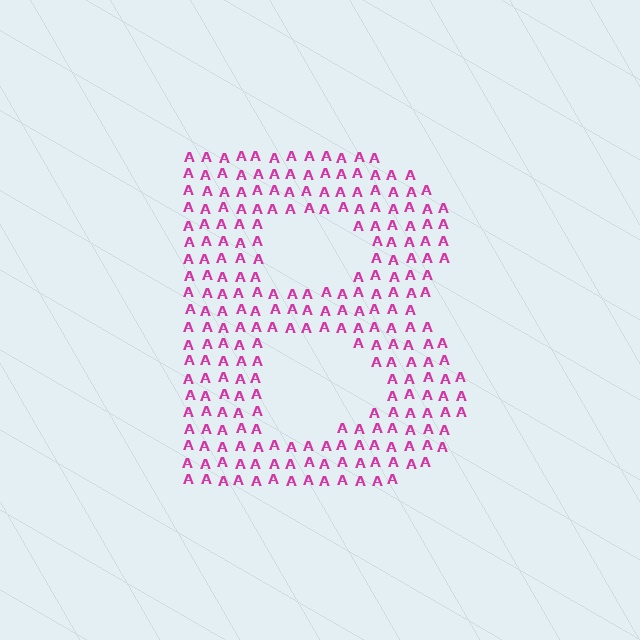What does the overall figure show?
The overall figure shows the letter B.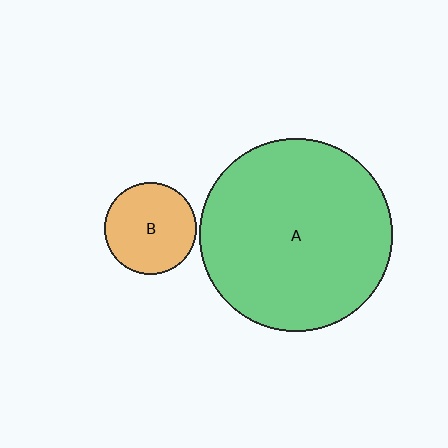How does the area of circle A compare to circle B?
Approximately 4.4 times.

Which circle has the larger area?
Circle A (green).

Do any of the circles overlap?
No, none of the circles overlap.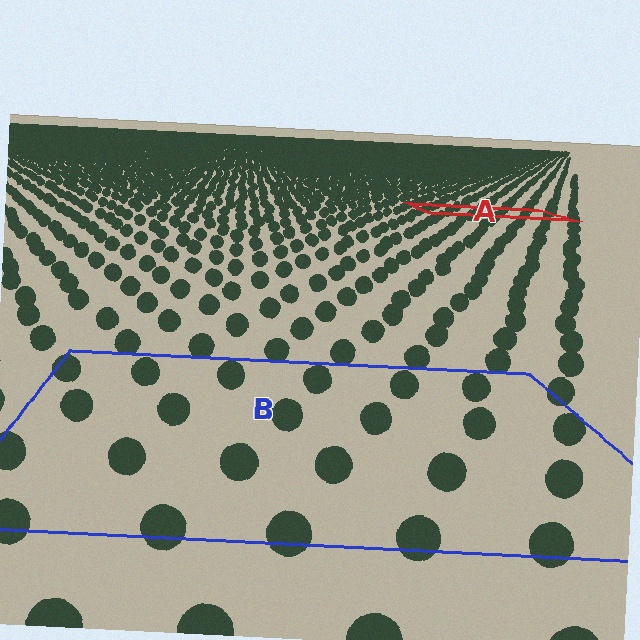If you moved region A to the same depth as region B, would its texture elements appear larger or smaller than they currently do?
They would appear larger. At a closer depth, the same texture elements are projected at a bigger on-screen size.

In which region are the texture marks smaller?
The texture marks are smaller in region A, because it is farther away.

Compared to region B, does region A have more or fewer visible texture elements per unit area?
Region A has more texture elements per unit area — they are packed more densely because it is farther away.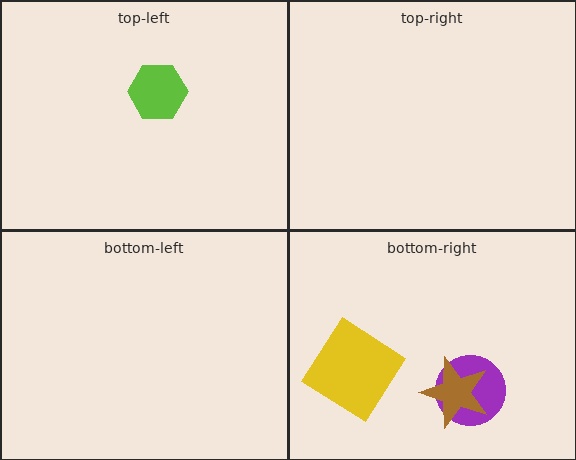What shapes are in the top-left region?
The lime hexagon.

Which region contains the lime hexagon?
The top-left region.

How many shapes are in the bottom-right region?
3.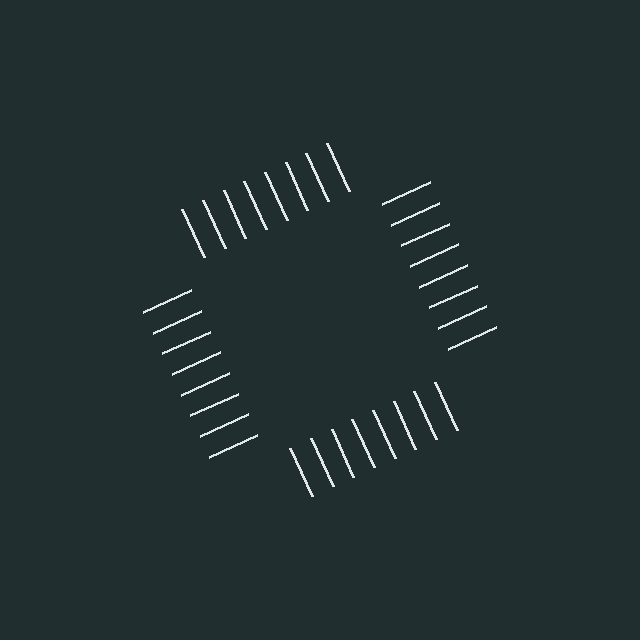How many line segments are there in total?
32 — 8 along each of the 4 edges.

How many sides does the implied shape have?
4 sides — the line-ends trace a square.